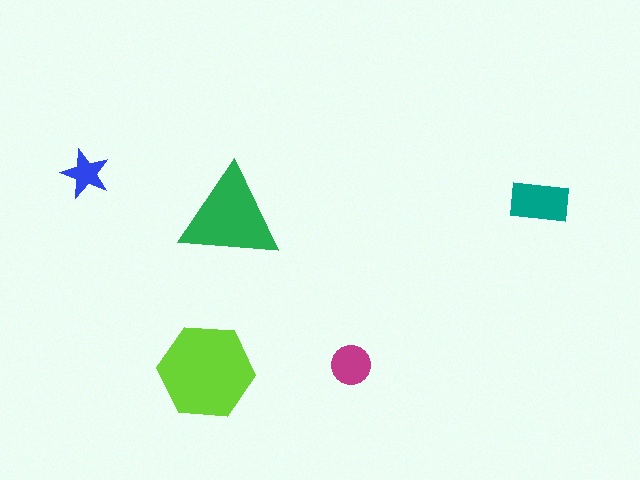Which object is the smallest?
The blue star.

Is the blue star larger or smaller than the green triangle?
Smaller.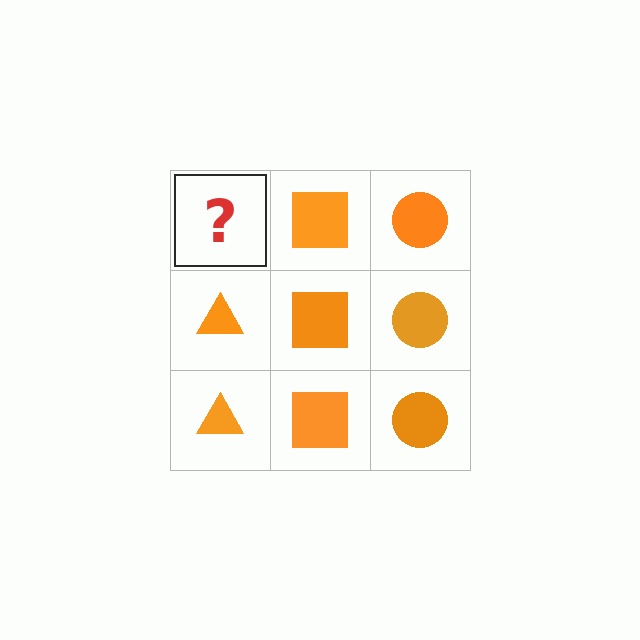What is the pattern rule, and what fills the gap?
The rule is that each column has a consistent shape. The gap should be filled with an orange triangle.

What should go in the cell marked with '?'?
The missing cell should contain an orange triangle.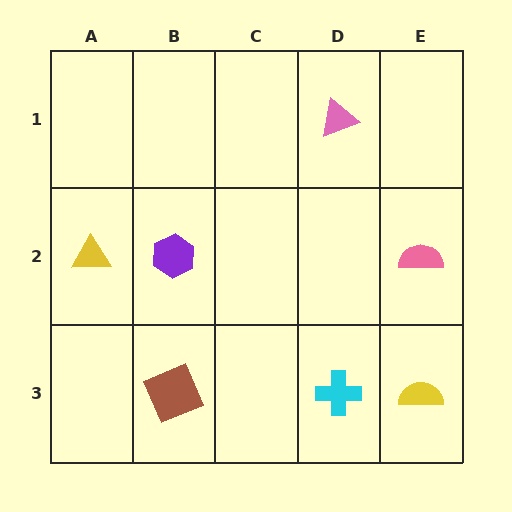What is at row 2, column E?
A pink semicircle.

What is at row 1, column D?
A pink triangle.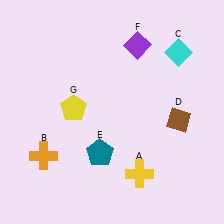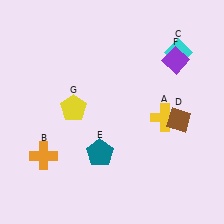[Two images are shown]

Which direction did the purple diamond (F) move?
The purple diamond (F) moved right.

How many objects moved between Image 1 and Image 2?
2 objects moved between the two images.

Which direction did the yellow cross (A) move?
The yellow cross (A) moved up.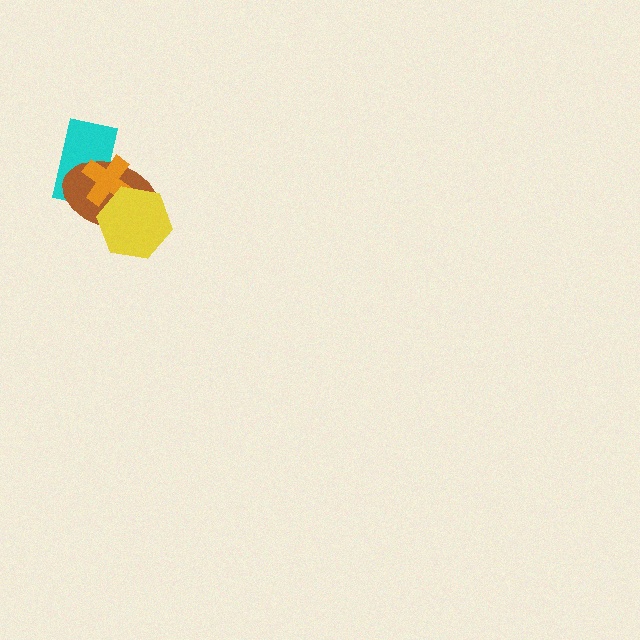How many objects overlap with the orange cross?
3 objects overlap with the orange cross.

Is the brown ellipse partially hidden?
Yes, it is partially covered by another shape.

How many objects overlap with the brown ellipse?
3 objects overlap with the brown ellipse.